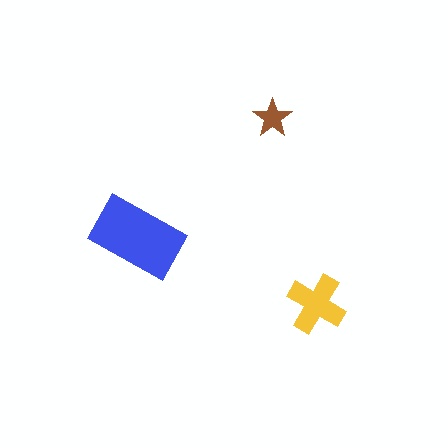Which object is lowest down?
The yellow cross is bottommost.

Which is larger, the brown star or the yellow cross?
The yellow cross.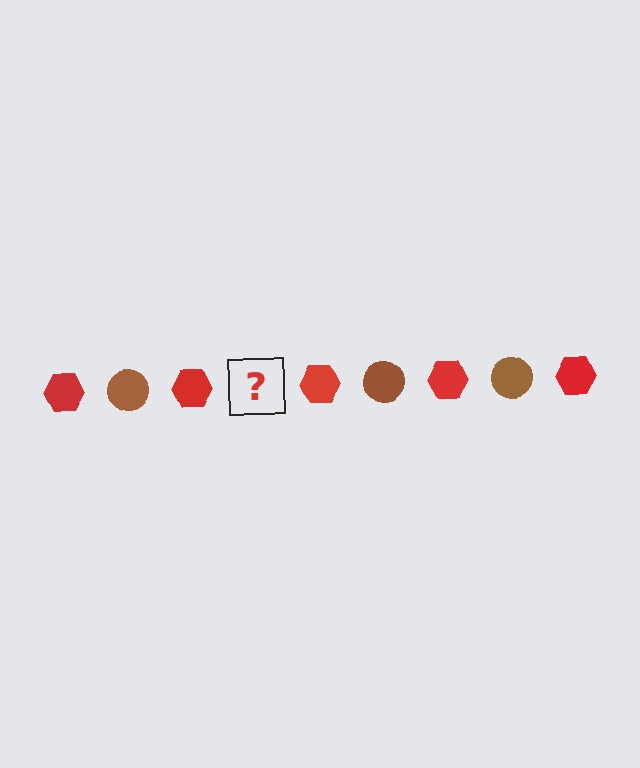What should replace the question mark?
The question mark should be replaced with a brown circle.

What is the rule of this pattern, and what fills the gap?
The rule is that the pattern alternates between red hexagon and brown circle. The gap should be filled with a brown circle.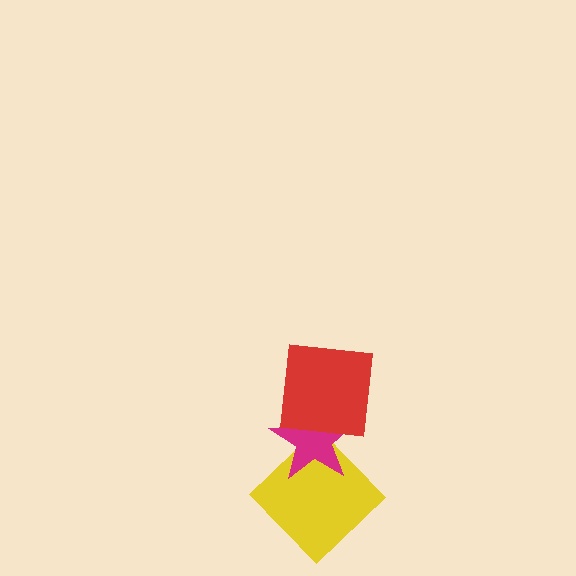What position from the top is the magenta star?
The magenta star is 2nd from the top.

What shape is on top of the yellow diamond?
The magenta star is on top of the yellow diamond.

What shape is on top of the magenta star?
The red square is on top of the magenta star.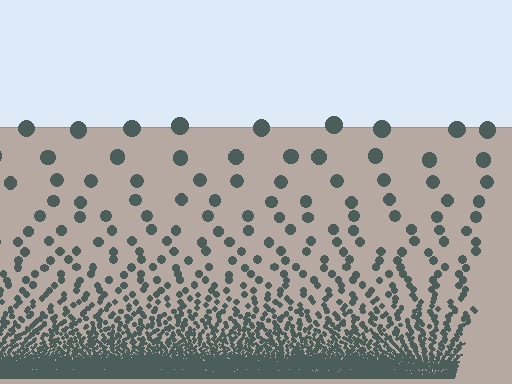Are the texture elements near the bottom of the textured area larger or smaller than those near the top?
Smaller. The gradient is inverted — elements near the bottom are smaller and denser.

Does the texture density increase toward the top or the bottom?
Density increases toward the bottom.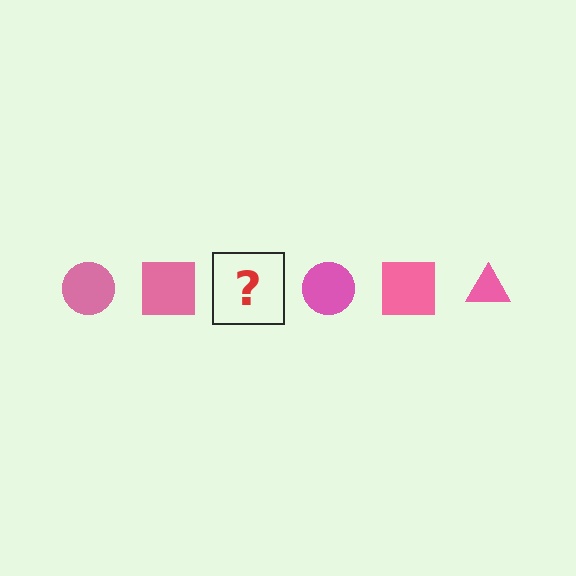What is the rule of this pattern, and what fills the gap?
The rule is that the pattern cycles through circle, square, triangle shapes in pink. The gap should be filled with a pink triangle.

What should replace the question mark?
The question mark should be replaced with a pink triangle.